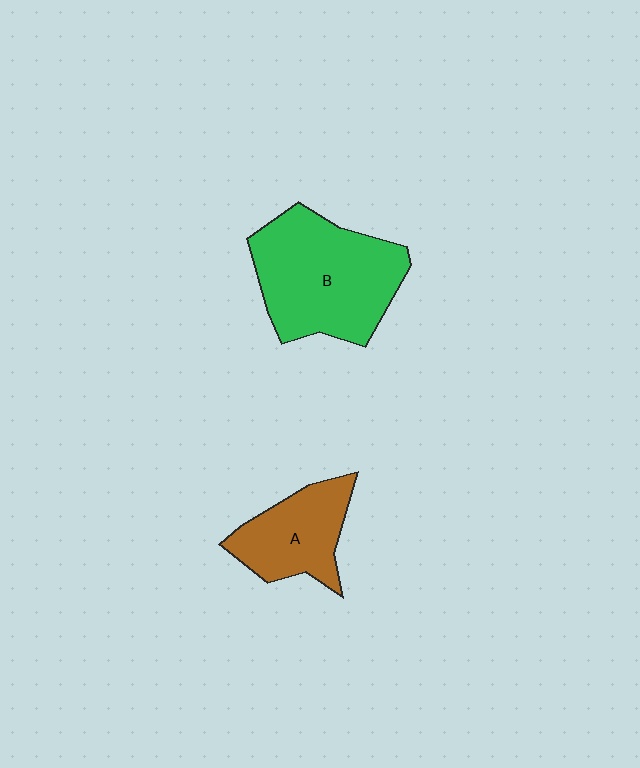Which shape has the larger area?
Shape B (green).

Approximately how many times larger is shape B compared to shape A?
Approximately 1.8 times.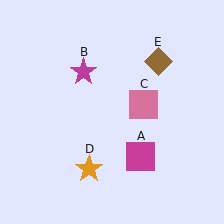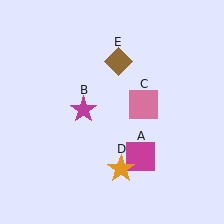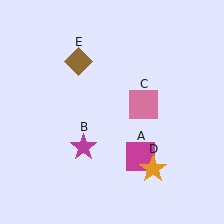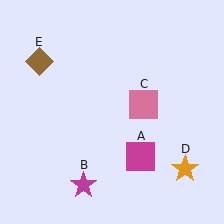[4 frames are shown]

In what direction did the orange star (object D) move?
The orange star (object D) moved right.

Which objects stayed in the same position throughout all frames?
Magenta square (object A) and pink square (object C) remained stationary.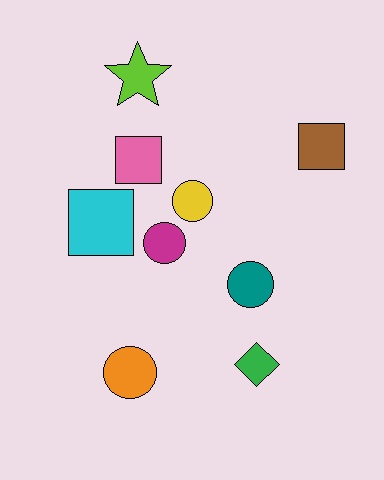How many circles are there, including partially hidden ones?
There are 4 circles.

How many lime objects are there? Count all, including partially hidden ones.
There is 1 lime object.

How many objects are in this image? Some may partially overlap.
There are 9 objects.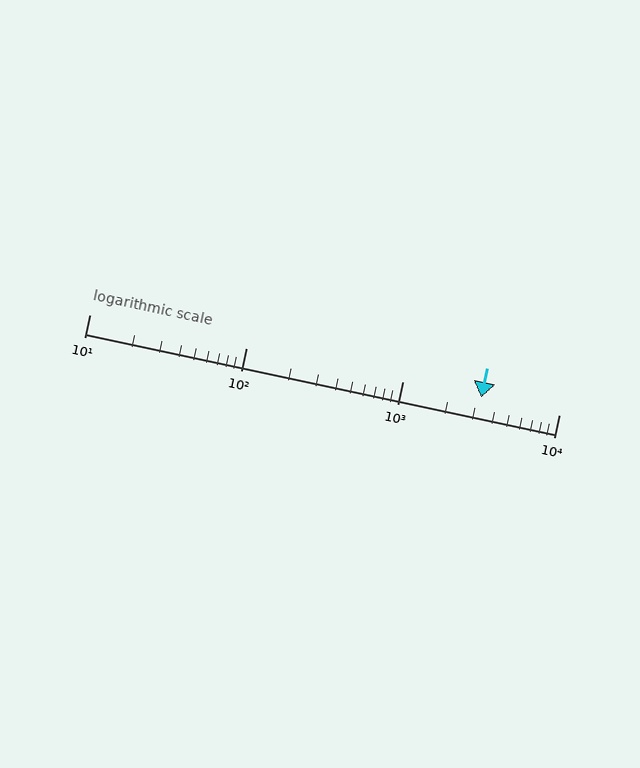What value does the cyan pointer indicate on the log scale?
The pointer indicates approximately 3200.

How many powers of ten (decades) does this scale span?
The scale spans 3 decades, from 10 to 10000.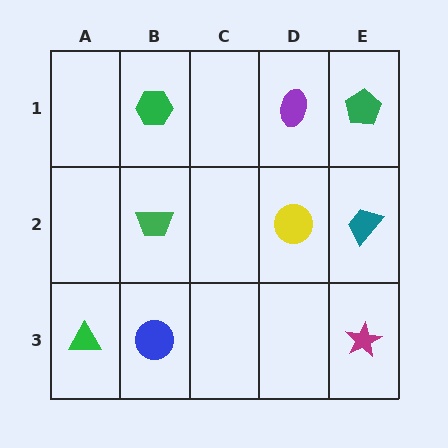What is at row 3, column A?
A green triangle.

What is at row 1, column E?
A green pentagon.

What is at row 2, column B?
A green trapezoid.